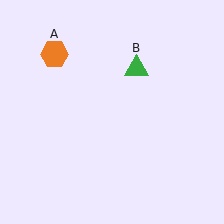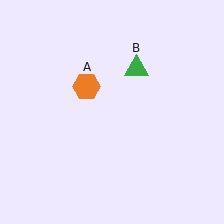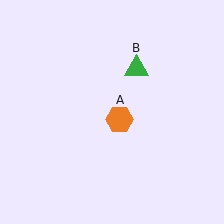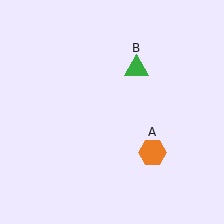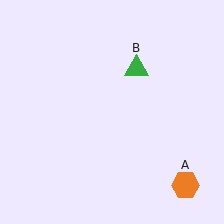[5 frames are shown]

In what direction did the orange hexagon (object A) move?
The orange hexagon (object A) moved down and to the right.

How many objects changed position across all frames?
1 object changed position: orange hexagon (object A).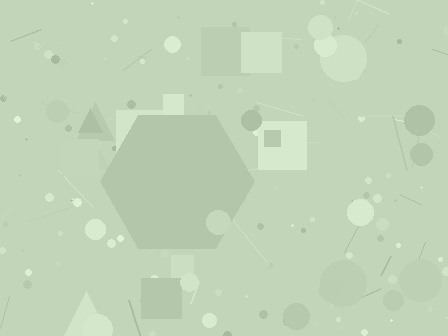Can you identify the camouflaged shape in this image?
The camouflaged shape is a hexagon.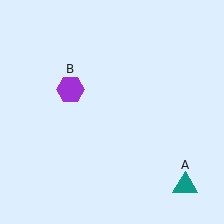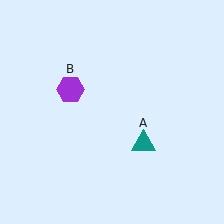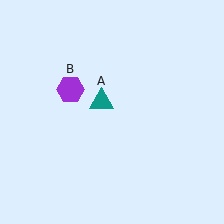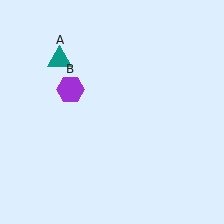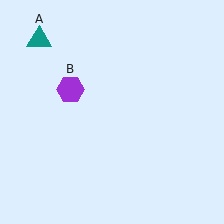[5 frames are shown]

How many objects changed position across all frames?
1 object changed position: teal triangle (object A).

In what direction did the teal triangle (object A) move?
The teal triangle (object A) moved up and to the left.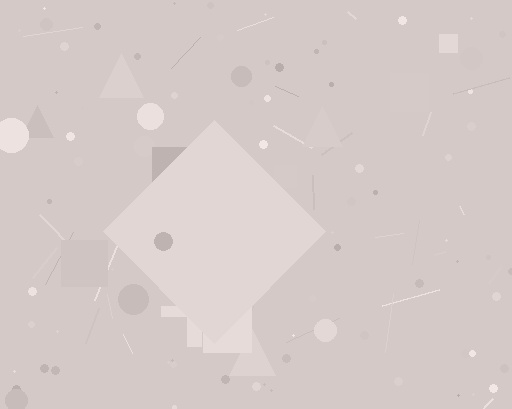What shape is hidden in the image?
A diamond is hidden in the image.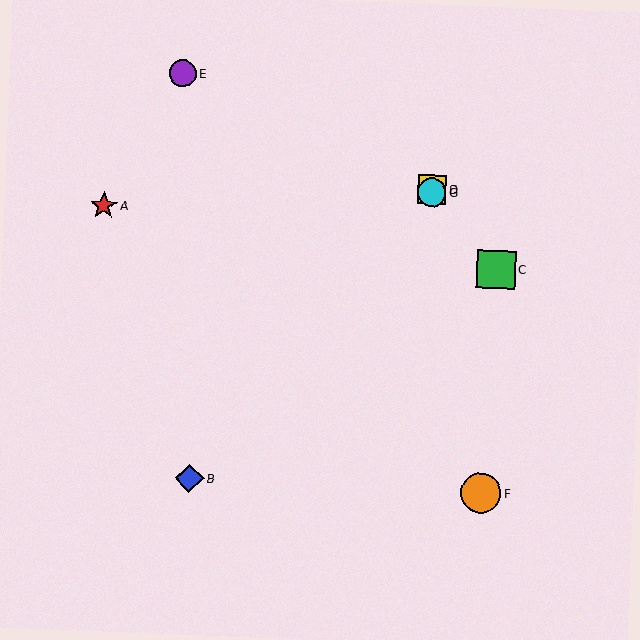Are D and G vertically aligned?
Yes, both are at x≈432.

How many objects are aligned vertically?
2 objects (D, G) are aligned vertically.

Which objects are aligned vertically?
Objects D, G are aligned vertically.